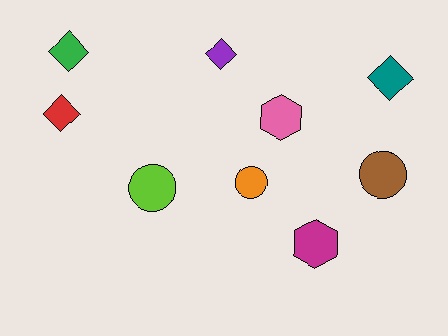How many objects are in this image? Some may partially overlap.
There are 9 objects.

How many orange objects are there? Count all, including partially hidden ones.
There is 1 orange object.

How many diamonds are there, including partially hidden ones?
There are 4 diamonds.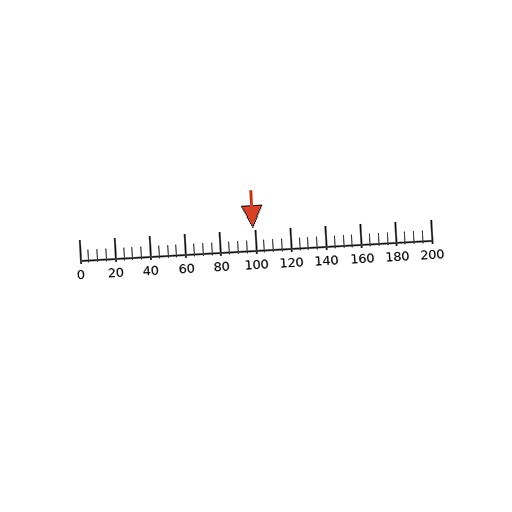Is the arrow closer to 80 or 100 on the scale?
The arrow is closer to 100.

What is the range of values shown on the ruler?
The ruler shows values from 0 to 200.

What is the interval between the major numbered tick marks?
The major tick marks are spaced 20 units apart.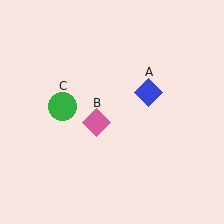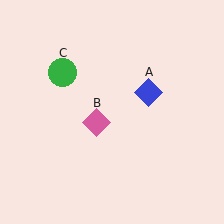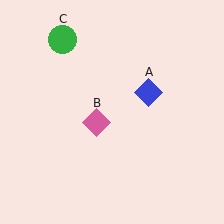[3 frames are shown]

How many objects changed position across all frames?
1 object changed position: green circle (object C).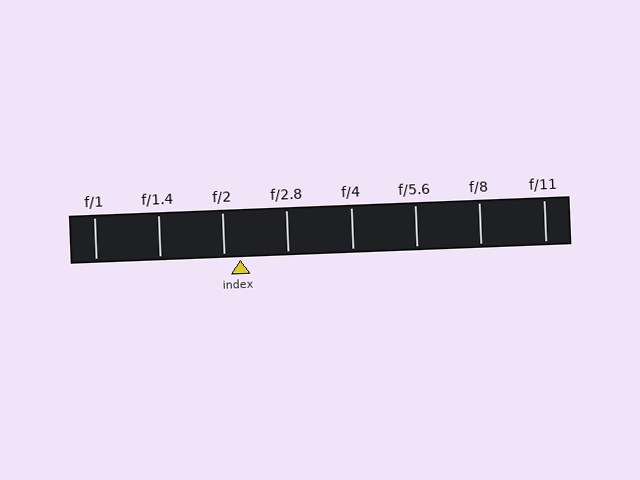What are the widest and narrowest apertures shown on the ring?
The widest aperture shown is f/1 and the narrowest is f/11.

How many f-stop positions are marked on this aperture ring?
There are 8 f-stop positions marked.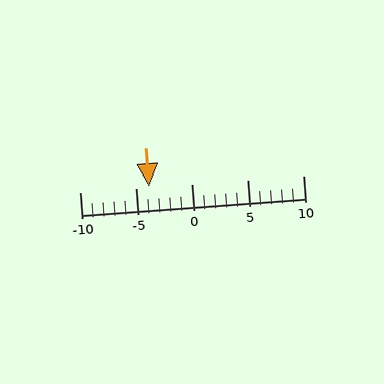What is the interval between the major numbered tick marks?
The major tick marks are spaced 5 units apart.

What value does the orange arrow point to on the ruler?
The orange arrow points to approximately -4.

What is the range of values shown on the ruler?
The ruler shows values from -10 to 10.